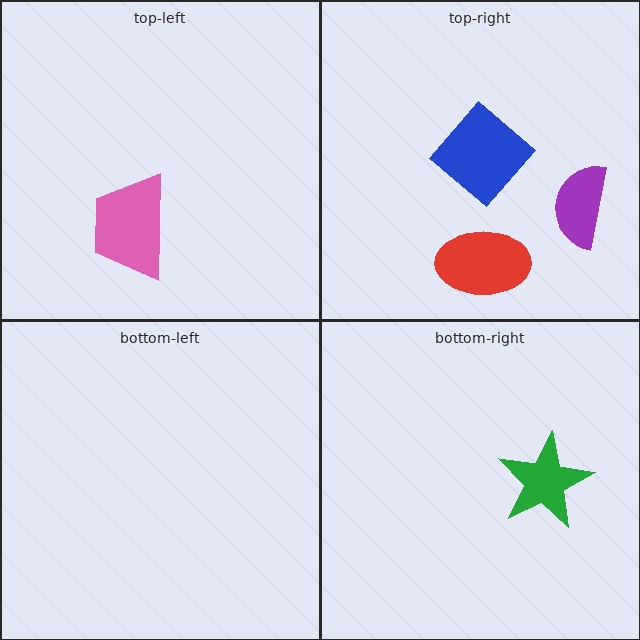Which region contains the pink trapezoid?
The top-left region.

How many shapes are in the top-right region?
3.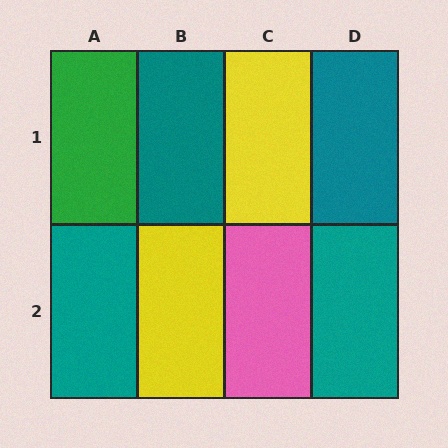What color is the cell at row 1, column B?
Teal.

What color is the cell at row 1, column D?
Teal.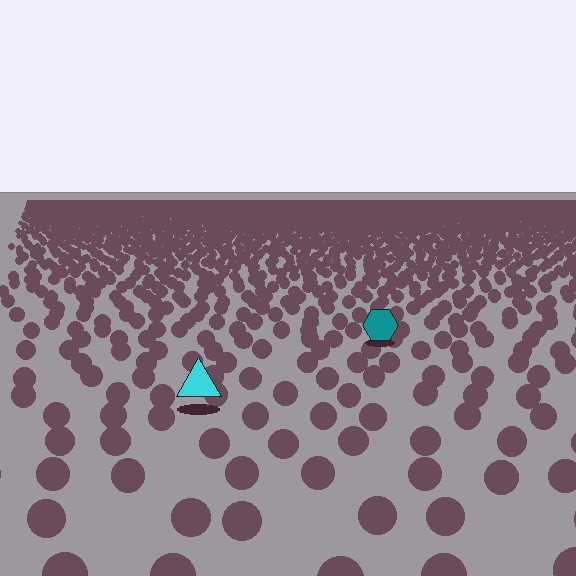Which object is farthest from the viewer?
The teal hexagon is farthest from the viewer. It appears smaller and the ground texture around it is denser.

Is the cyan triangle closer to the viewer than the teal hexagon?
Yes. The cyan triangle is closer — you can tell from the texture gradient: the ground texture is coarser near it.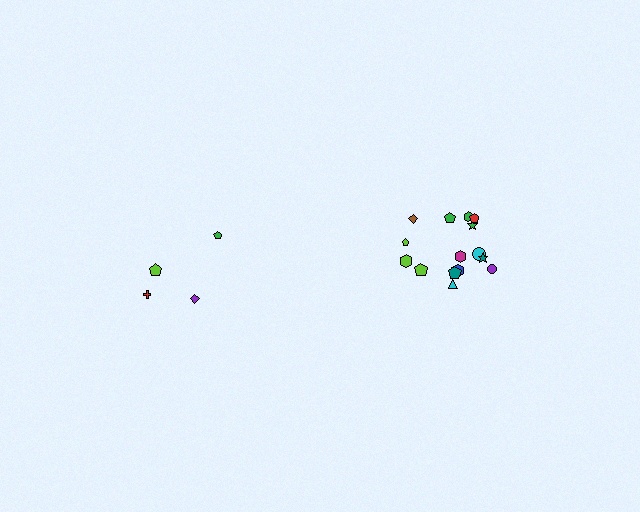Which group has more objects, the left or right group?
The right group.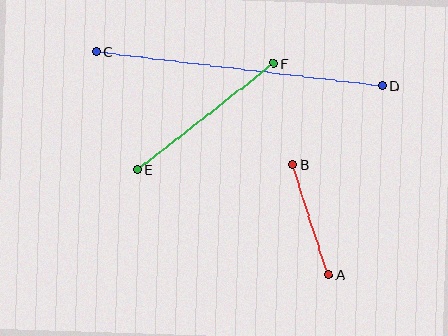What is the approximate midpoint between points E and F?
The midpoint is at approximately (205, 116) pixels.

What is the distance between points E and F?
The distance is approximately 173 pixels.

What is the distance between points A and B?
The distance is approximately 116 pixels.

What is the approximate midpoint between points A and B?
The midpoint is at approximately (311, 220) pixels.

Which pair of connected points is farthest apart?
Points C and D are farthest apart.